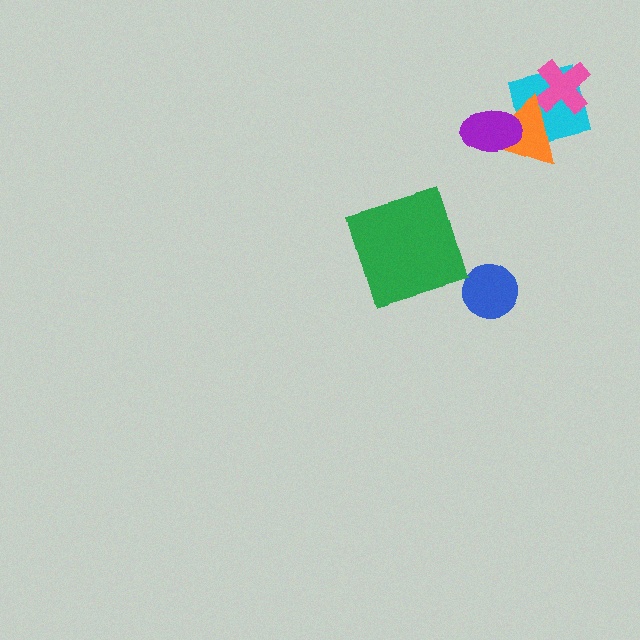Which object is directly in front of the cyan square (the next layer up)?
The pink cross is directly in front of the cyan square.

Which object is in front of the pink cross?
The orange triangle is in front of the pink cross.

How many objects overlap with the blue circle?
0 objects overlap with the blue circle.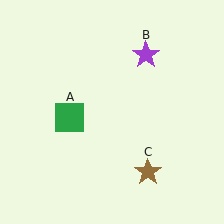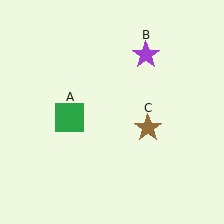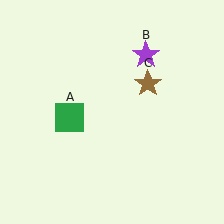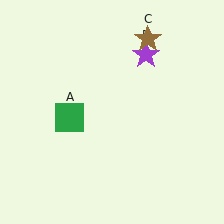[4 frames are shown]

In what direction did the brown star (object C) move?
The brown star (object C) moved up.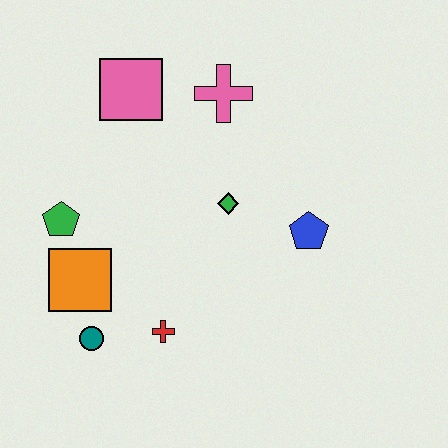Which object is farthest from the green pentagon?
The blue pentagon is farthest from the green pentagon.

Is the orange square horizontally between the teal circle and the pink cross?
No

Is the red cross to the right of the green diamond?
No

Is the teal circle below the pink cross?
Yes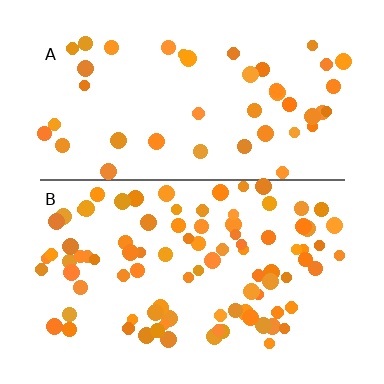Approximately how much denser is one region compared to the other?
Approximately 2.1× — region B over region A.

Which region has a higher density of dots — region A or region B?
B (the bottom).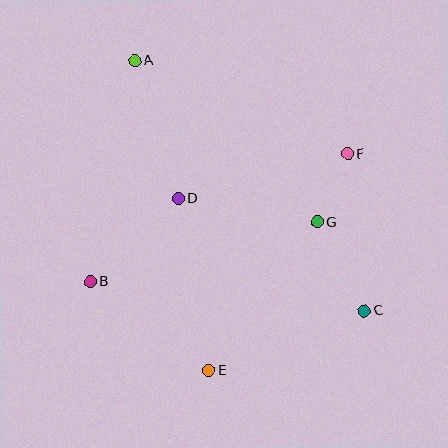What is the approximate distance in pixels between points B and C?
The distance between B and C is approximately 276 pixels.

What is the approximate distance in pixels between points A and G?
The distance between A and G is approximately 244 pixels.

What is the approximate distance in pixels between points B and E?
The distance between B and E is approximately 148 pixels.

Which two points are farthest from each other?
Points A and C are farthest from each other.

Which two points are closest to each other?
Points F and G are closest to each other.